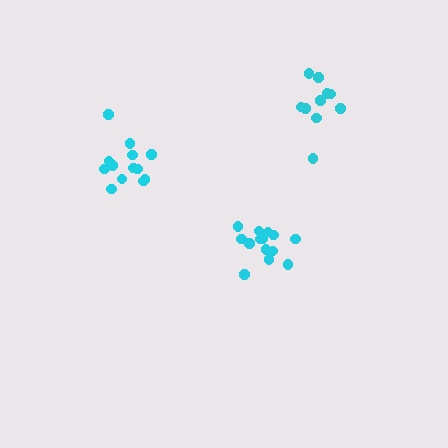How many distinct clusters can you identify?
There are 3 distinct clusters.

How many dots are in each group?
Group 1: 15 dots, Group 2: 13 dots, Group 3: 10 dots (38 total).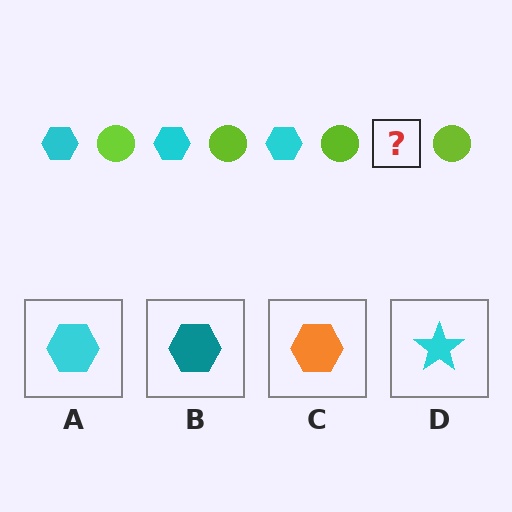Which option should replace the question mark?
Option A.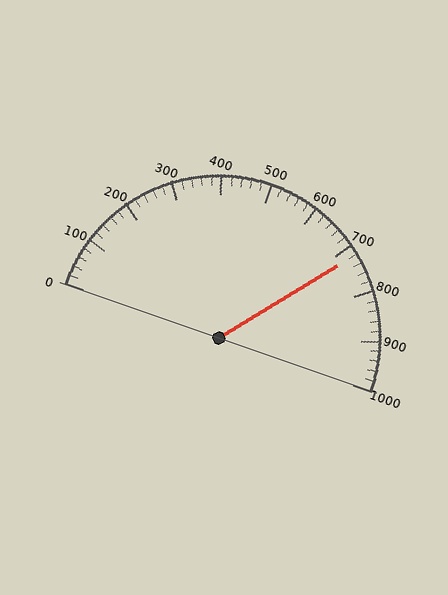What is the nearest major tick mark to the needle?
The nearest major tick mark is 700.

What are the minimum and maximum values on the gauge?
The gauge ranges from 0 to 1000.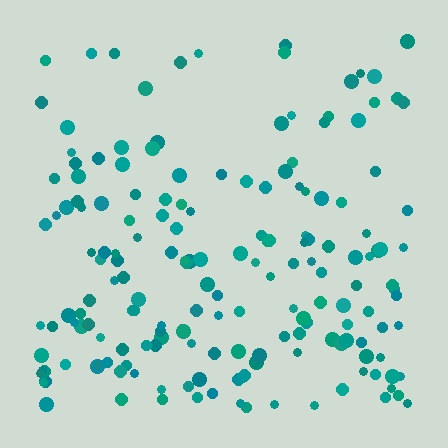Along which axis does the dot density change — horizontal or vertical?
Vertical.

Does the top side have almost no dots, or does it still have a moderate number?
Still a moderate number, just noticeably fewer than the bottom.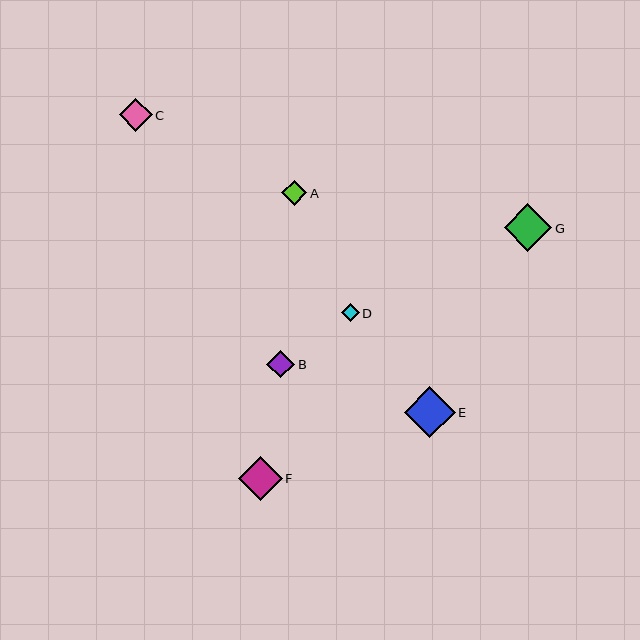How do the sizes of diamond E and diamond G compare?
Diamond E and diamond G are approximately the same size.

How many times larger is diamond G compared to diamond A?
Diamond G is approximately 1.9 times the size of diamond A.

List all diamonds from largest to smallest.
From largest to smallest: E, G, F, C, B, A, D.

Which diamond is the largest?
Diamond E is the largest with a size of approximately 51 pixels.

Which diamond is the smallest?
Diamond D is the smallest with a size of approximately 18 pixels.